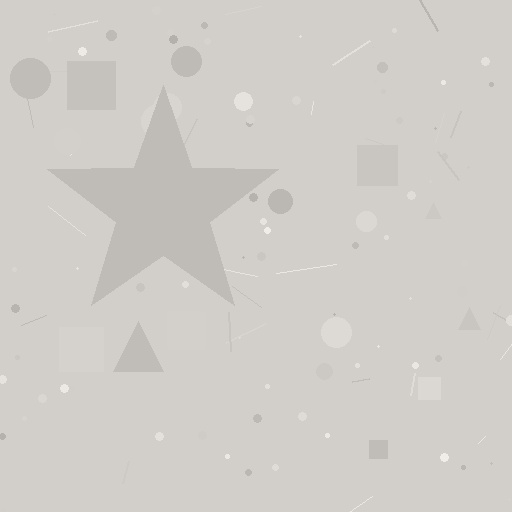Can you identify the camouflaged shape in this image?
The camouflaged shape is a star.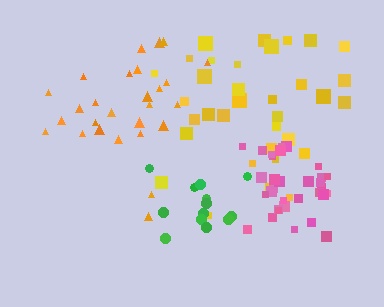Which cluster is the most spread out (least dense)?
Yellow.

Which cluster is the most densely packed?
Pink.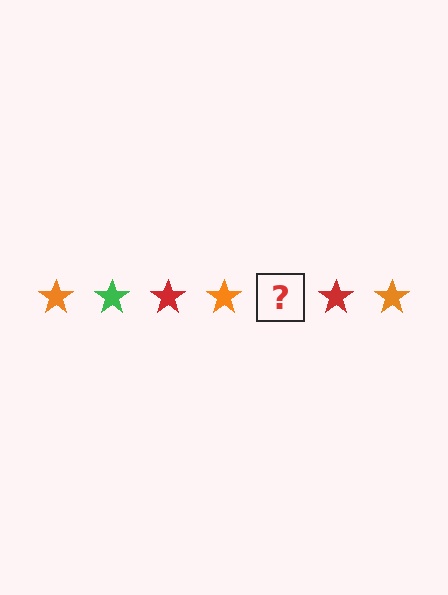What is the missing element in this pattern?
The missing element is a green star.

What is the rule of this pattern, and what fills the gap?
The rule is that the pattern cycles through orange, green, red stars. The gap should be filled with a green star.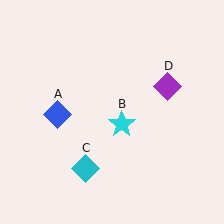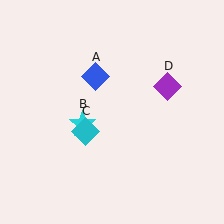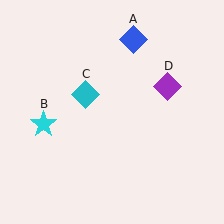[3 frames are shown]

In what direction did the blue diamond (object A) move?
The blue diamond (object A) moved up and to the right.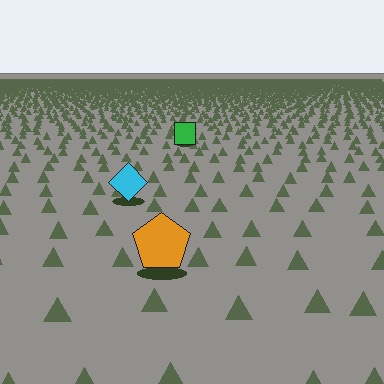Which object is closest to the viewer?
The orange pentagon is closest. The texture marks near it are larger and more spread out.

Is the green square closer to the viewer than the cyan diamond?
No. The cyan diamond is closer — you can tell from the texture gradient: the ground texture is coarser near it.